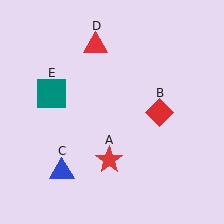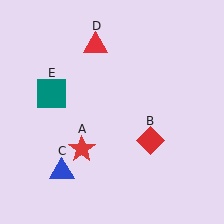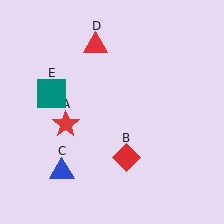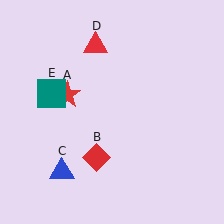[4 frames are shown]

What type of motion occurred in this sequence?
The red star (object A), red diamond (object B) rotated clockwise around the center of the scene.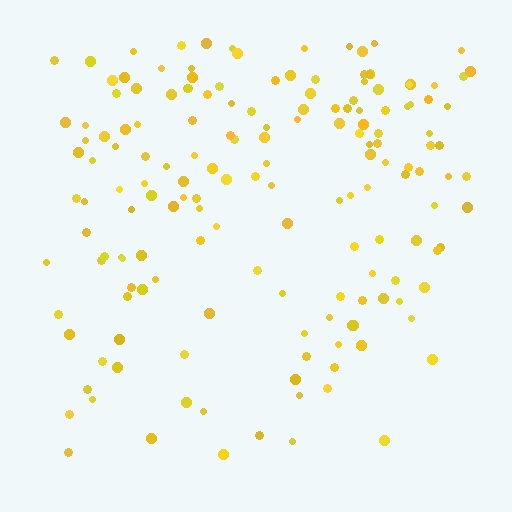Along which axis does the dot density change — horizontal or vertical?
Vertical.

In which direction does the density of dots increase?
From bottom to top, with the top side densest.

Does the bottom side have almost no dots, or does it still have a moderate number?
Still a moderate number, just noticeably fewer than the top.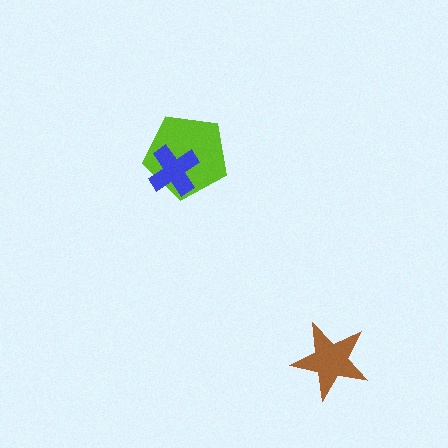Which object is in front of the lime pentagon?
The blue cross is in front of the lime pentagon.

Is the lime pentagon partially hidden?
Yes, it is partially covered by another shape.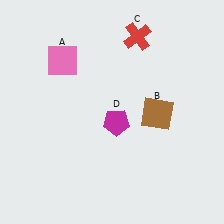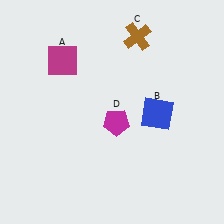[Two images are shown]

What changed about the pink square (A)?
In Image 1, A is pink. In Image 2, it changed to magenta.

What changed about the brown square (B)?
In Image 1, B is brown. In Image 2, it changed to blue.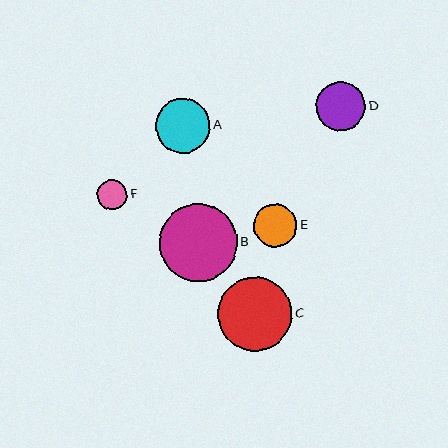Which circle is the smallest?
Circle F is the smallest with a size of approximately 30 pixels.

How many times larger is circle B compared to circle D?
Circle B is approximately 1.6 times the size of circle D.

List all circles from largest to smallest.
From largest to smallest: B, C, A, D, E, F.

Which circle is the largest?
Circle B is the largest with a size of approximately 78 pixels.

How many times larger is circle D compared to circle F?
Circle D is approximately 1.6 times the size of circle F.